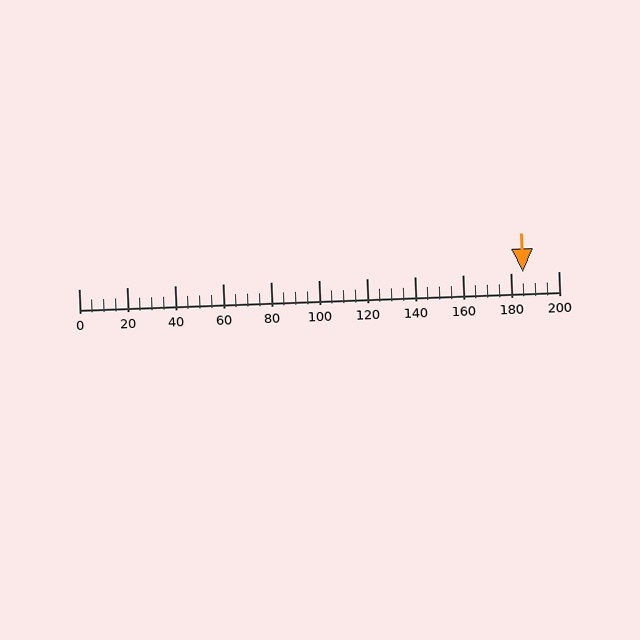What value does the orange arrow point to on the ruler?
The orange arrow points to approximately 185.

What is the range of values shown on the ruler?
The ruler shows values from 0 to 200.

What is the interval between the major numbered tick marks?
The major tick marks are spaced 20 units apart.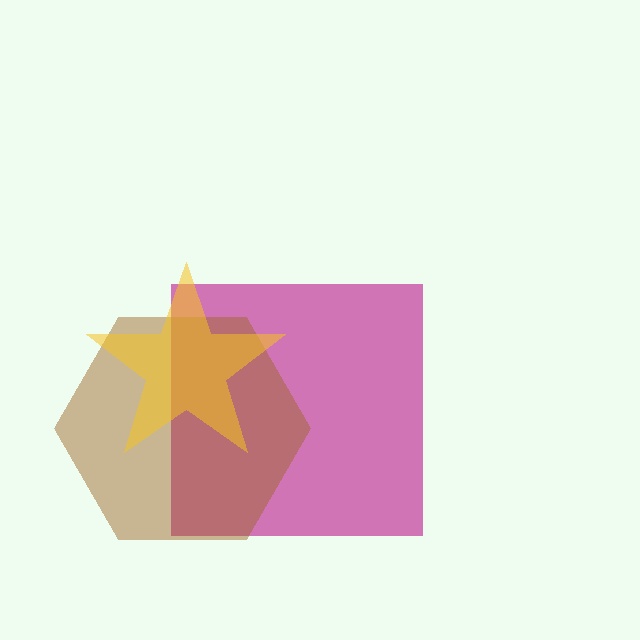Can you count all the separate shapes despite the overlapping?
Yes, there are 3 separate shapes.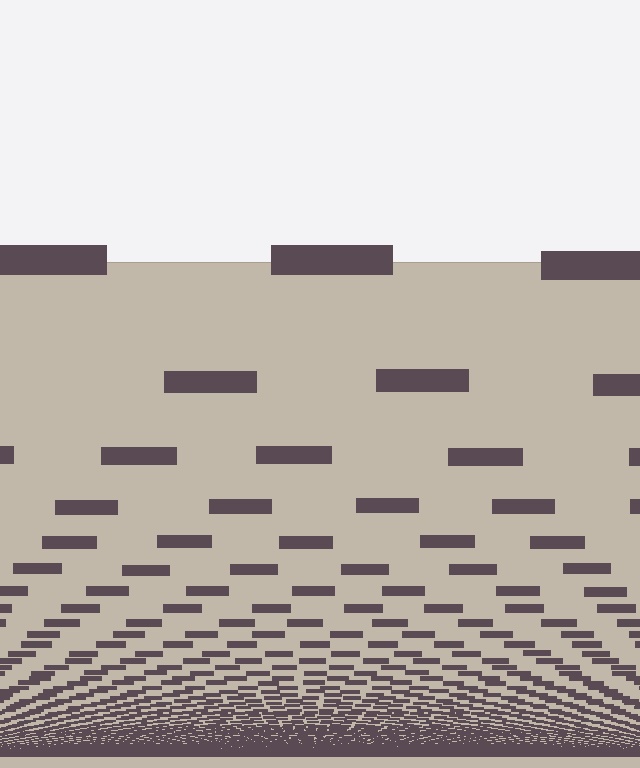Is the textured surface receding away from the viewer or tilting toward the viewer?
The surface appears to tilt toward the viewer. Texture elements get larger and sparser toward the top.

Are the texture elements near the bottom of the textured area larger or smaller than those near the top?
Smaller. The gradient is inverted — elements near the bottom are smaller and denser.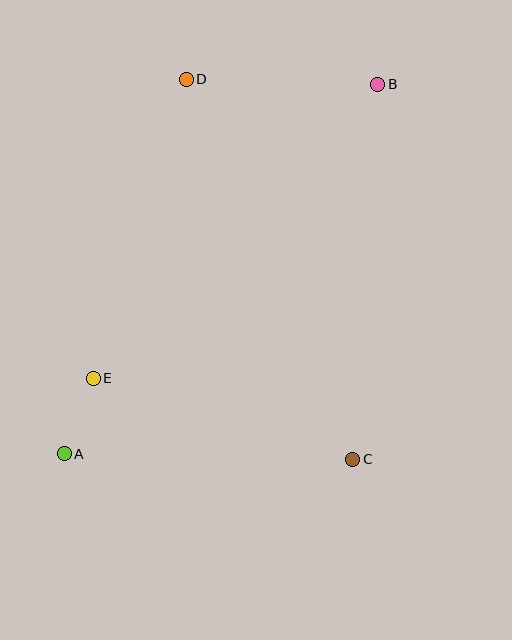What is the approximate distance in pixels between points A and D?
The distance between A and D is approximately 394 pixels.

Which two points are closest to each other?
Points A and E are closest to each other.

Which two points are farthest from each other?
Points A and B are farthest from each other.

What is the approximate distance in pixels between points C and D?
The distance between C and D is approximately 415 pixels.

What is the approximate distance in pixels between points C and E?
The distance between C and E is approximately 272 pixels.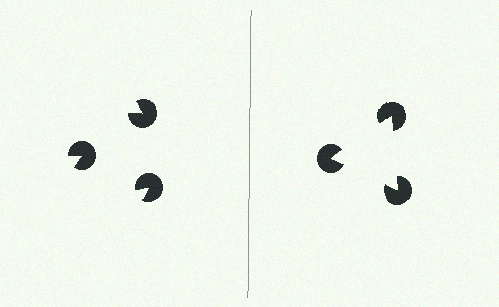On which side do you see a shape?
An illusory triangle appears on the right side. On the left side the wedge cuts are rotated, so no coherent shape forms.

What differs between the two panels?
The pac-man discs are positioned identically on both sides; only the wedge orientations differ. On the right they align to a triangle; on the left they are misaligned.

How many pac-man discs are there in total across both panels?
6 — 3 on each side.